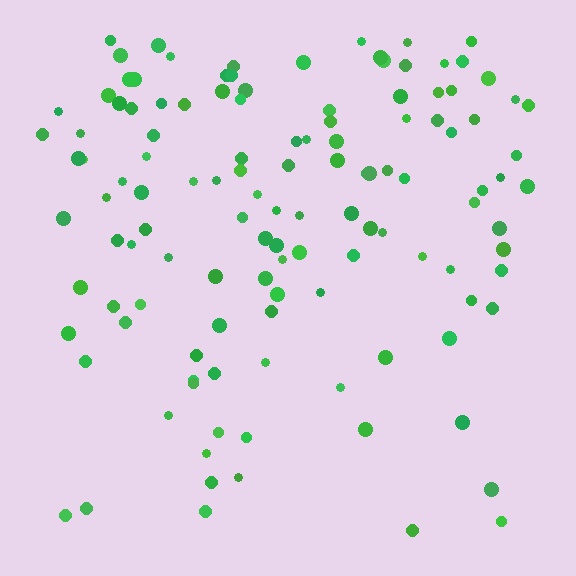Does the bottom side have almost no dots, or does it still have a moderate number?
Still a moderate number, just noticeably fewer than the top.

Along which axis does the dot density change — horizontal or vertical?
Vertical.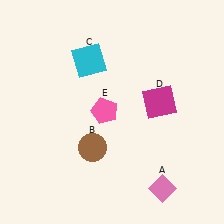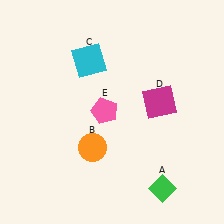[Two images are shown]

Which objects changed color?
A changed from pink to green. B changed from brown to orange.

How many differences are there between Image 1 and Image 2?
There are 2 differences between the two images.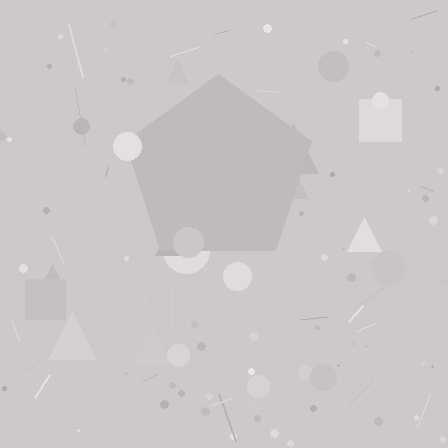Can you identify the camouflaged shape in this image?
The camouflaged shape is a pentagon.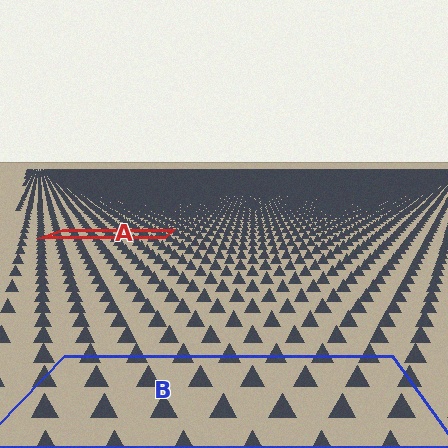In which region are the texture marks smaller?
The texture marks are smaller in region A, because it is farther away.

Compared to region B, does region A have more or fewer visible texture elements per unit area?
Region A has more texture elements per unit area — they are packed more densely because it is farther away.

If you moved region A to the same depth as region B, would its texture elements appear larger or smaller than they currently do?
They would appear larger. At a closer depth, the same texture elements are projected at a bigger on-screen size.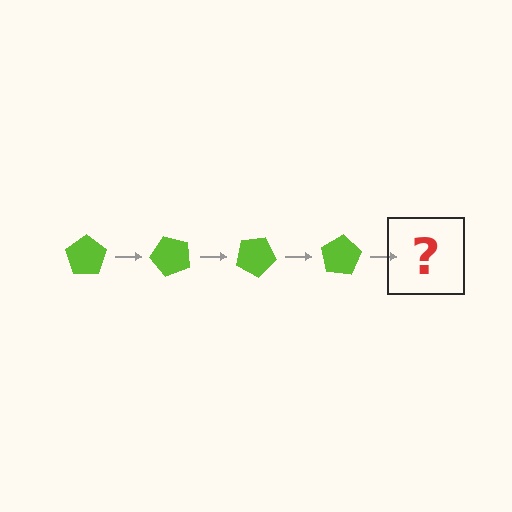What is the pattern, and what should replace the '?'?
The pattern is that the pentagon rotates 50 degrees each step. The '?' should be a lime pentagon rotated 200 degrees.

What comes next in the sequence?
The next element should be a lime pentagon rotated 200 degrees.